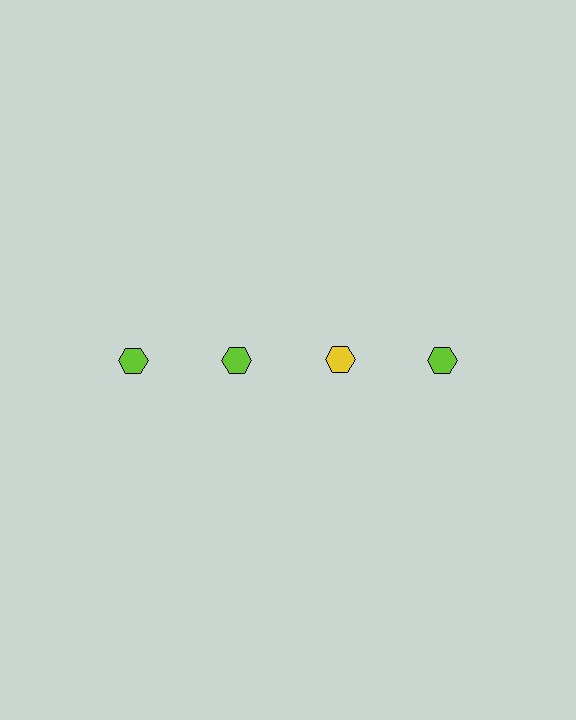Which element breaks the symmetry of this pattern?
The yellow hexagon in the top row, center column breaks the symmetry. All other shapes are lime hexagons.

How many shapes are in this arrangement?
There are 4 shapes arranged in a grid pattern.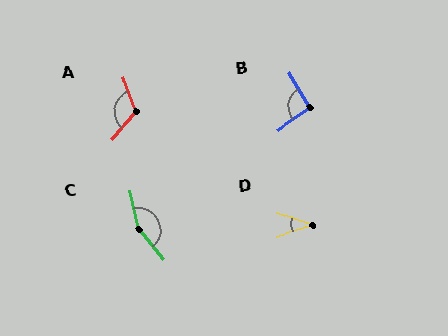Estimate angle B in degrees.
Approximately 93 degrees.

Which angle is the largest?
C, at approximately 153 degrees.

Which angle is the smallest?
D, at approximately 37 degrees.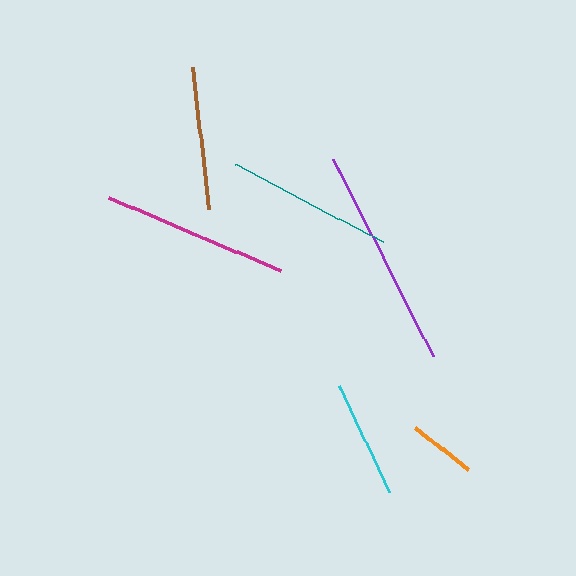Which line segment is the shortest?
The orange line is the shortest at approximately 68 pixels.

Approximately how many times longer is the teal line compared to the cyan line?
The teal line is approximately 1.4 times the length of the cyan line.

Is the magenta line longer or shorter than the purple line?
The purple line is longer than the magenta line.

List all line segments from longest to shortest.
From longest to shortest: purple, magenta, teal, brown, cyan, orange.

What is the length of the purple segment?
The purple segment is approximately 221 pixels long.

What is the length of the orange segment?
The orange segment is approximately 68 pixels long.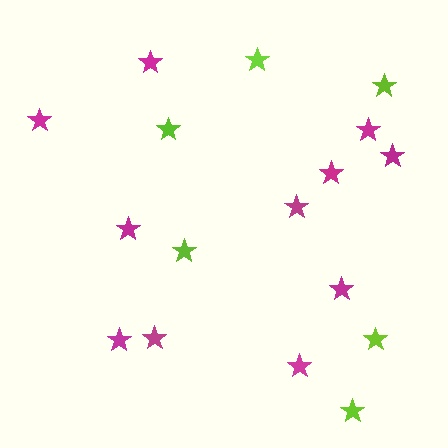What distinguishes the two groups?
There are 2 groups: one group of magenta stars (11) and one group of lime stars (6).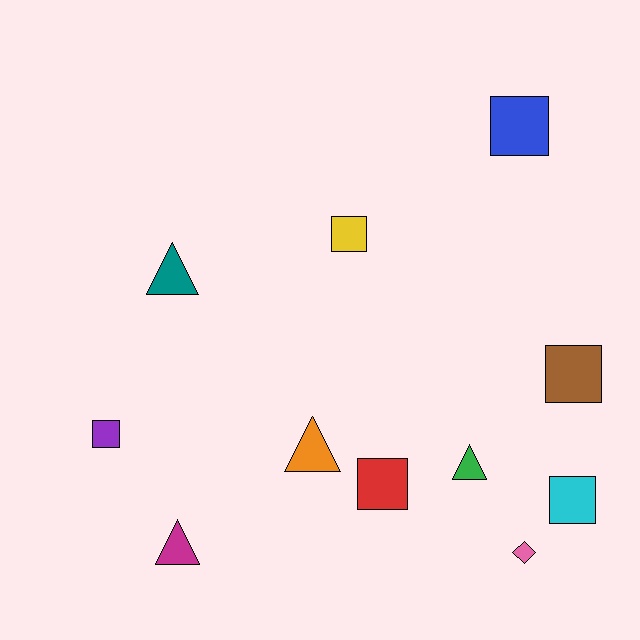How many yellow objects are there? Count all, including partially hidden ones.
There is 1 yellow object.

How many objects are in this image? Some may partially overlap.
There are 11 objects.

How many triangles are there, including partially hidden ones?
There are 4 triangles.